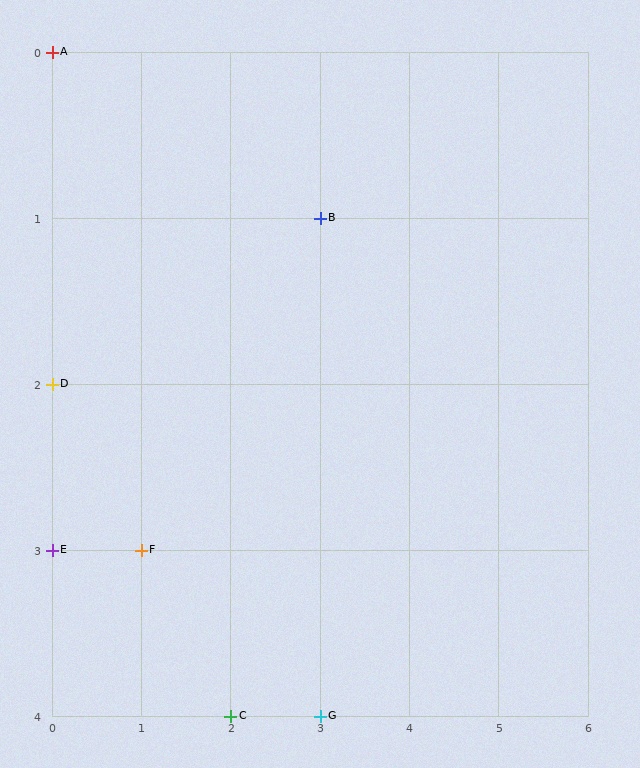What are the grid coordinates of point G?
Point G is at grid coordinates (3, 4).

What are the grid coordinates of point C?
Point C is at grid coordinates (2, 4).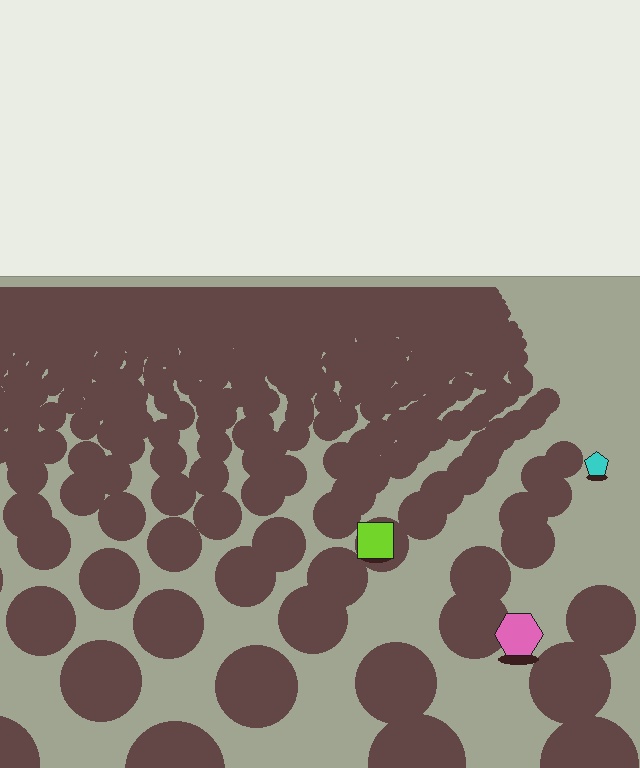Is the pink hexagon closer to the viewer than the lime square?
Yes. The pink hexagon is closer — you can tell from the texture gradient: the ground texture is coarser near it.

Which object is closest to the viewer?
The pink hexagon is closest. The texture marks near it are larger and more spread out.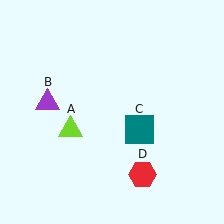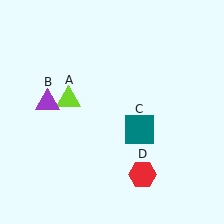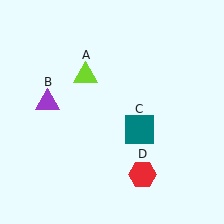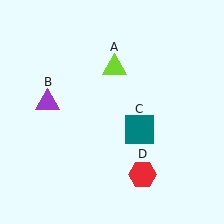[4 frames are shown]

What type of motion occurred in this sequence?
The lime triangle (object A) rotated clockwise around the center of the scene.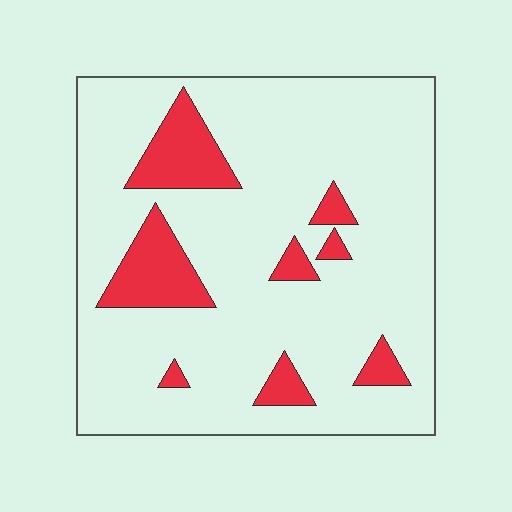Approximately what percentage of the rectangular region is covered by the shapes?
Approximately 15%.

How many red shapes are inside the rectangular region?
8.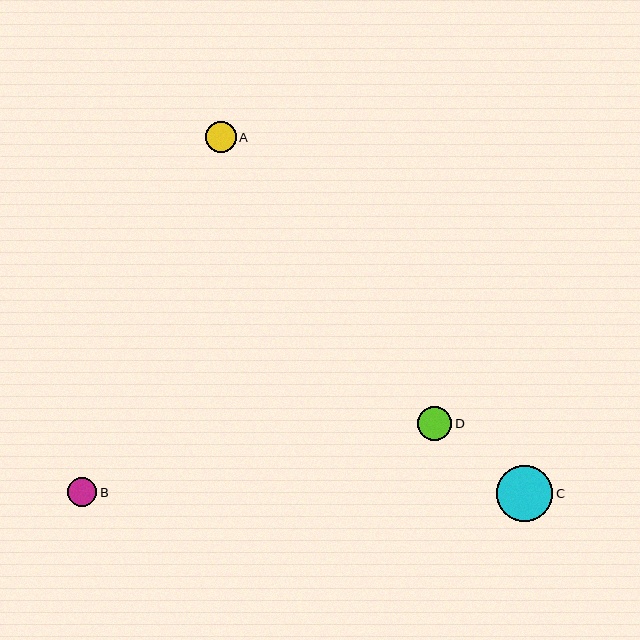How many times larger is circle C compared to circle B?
Circle C is approximately 1.9 times the size of circle B.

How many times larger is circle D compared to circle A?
Circle D is approximately 1.1 times the size of circle A.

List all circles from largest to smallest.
From largest to smallest: C, D, A, B.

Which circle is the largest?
Circle C is the largest with a size of approximately 56 pixels.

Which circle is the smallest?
Circle B is the smallest with a size of approximately 29 pixels.